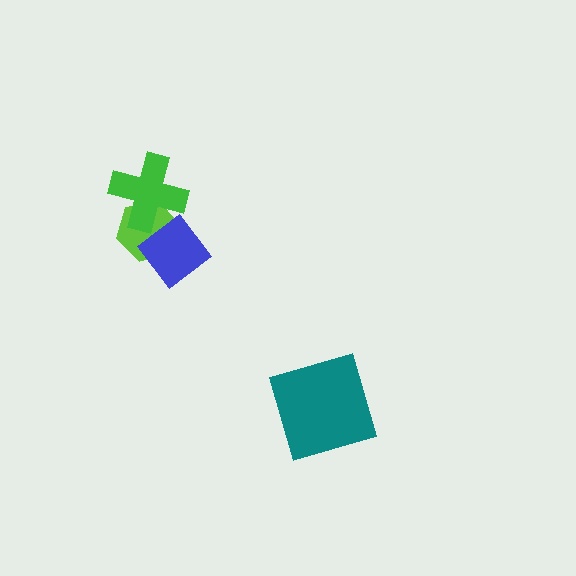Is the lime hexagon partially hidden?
Yes, it is partially covered by another shape.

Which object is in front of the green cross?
The blue diamond is in front of the green cross.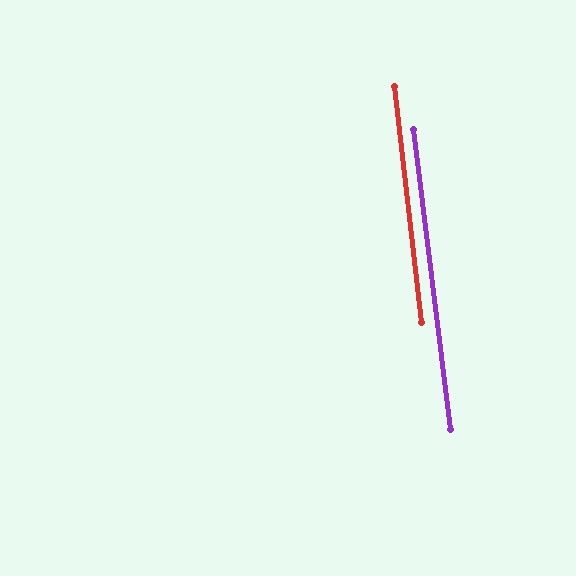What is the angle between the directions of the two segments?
Approximately 1 degree.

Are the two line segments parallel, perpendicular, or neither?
Parallel — their directions differ by only 0.5°.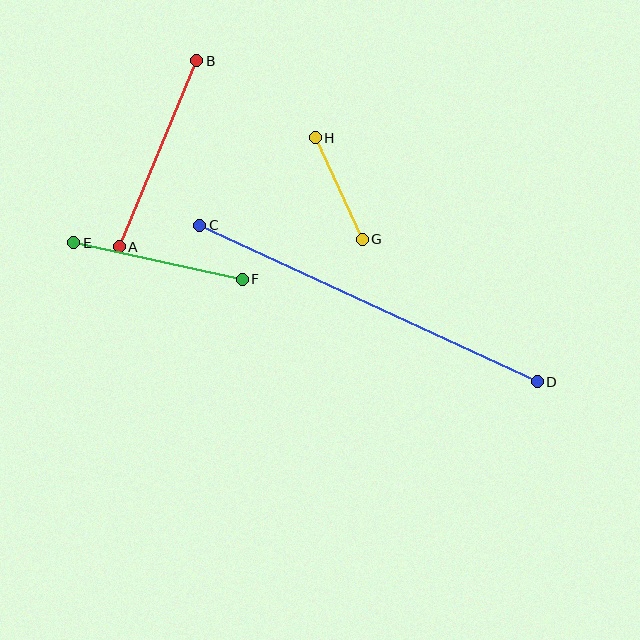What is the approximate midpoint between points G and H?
The midpoint is at approximately (339, 189) pixels.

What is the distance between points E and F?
The distance is approximately 172 pixels.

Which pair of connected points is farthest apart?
Points C and D are farthest apart.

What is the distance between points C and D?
The distance is approximately 372 pixels.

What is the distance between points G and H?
The distance is approximately 112 pixels.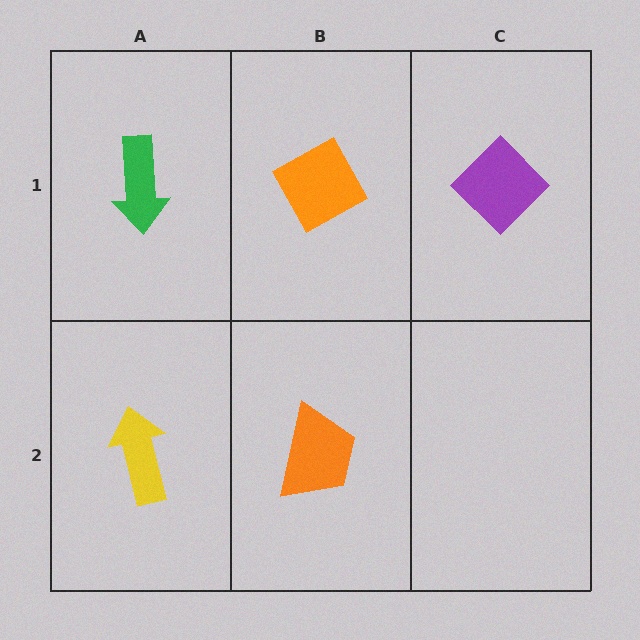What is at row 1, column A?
A green arrow.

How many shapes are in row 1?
3 shapes.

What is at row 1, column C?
A purple diamond.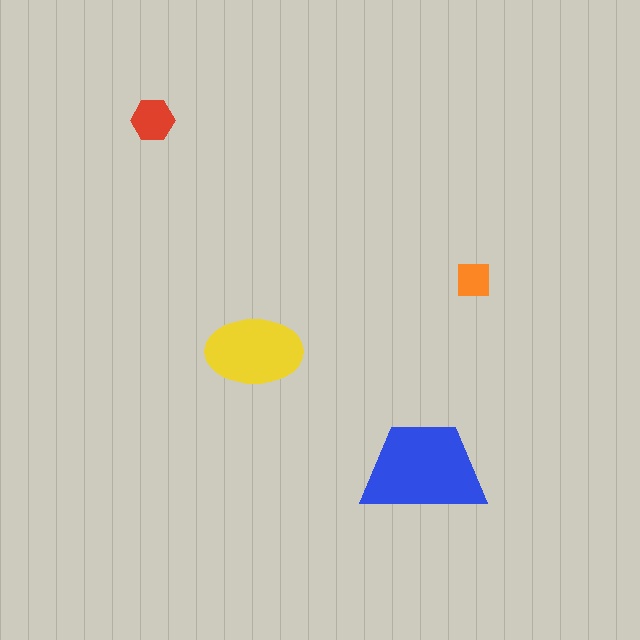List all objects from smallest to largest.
The orange square, the red hexagon, the yellow ellipse, the blue trapezoid.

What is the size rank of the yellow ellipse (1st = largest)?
2nd.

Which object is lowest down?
The blue trapezoid is bottommost.